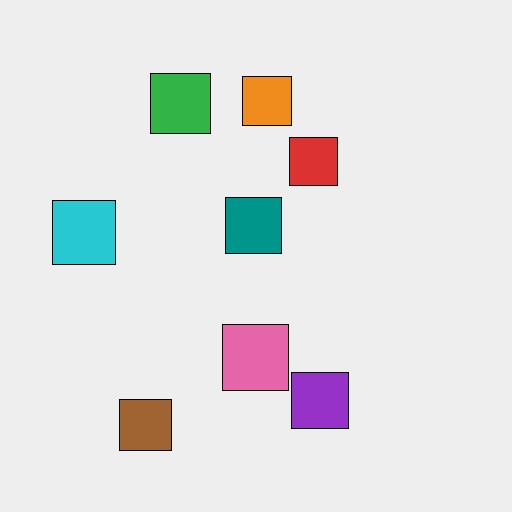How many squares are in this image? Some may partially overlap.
There are 8 squares.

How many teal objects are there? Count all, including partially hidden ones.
There is 1 teal object.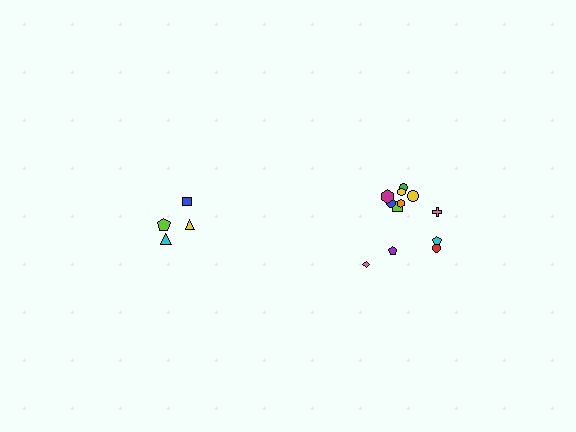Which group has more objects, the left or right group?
The right group.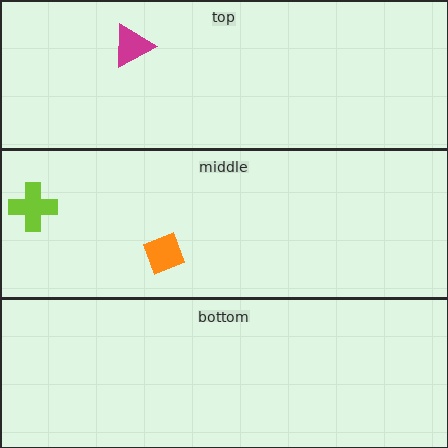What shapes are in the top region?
The magenta triangle.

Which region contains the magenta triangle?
The top region.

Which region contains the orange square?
The middle region.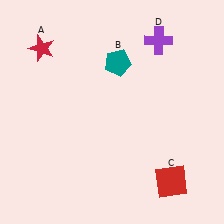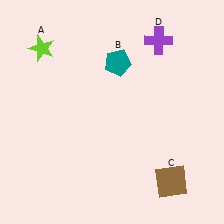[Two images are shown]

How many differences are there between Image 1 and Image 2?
There are 2 differences between the two images.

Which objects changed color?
A changed from red to lime. C changed from red to brown.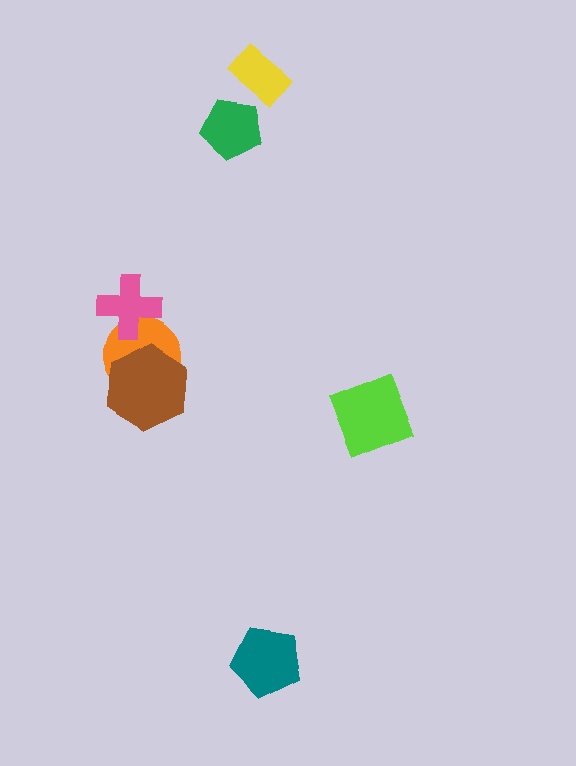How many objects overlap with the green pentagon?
0 objects overlap with the green pentagon.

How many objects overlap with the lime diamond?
0 objects overlap with the lime diamond.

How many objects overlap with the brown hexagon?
1 object overlaps with the brown hexagon.